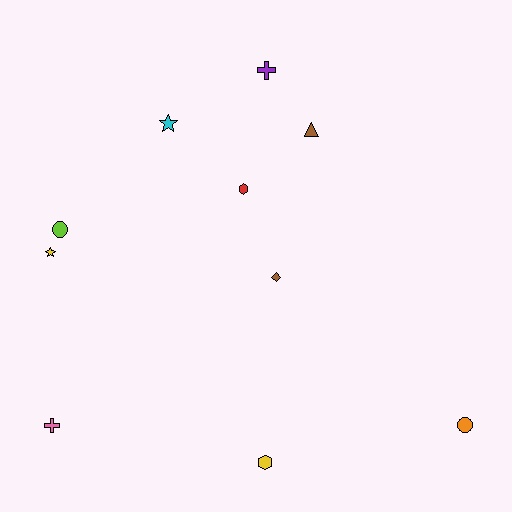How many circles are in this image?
There are 2 circles.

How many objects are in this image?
There are 10 objects.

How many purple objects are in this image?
There is 1 purple object.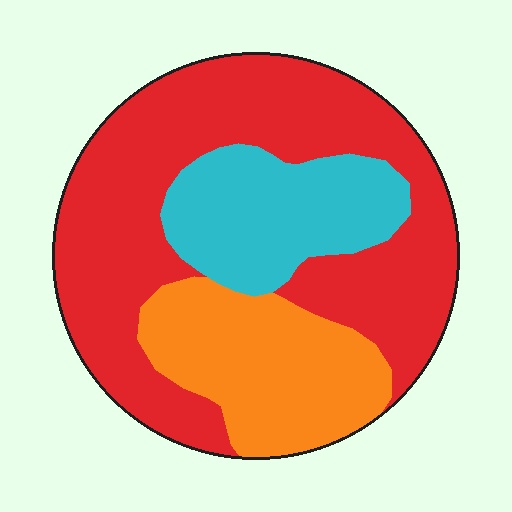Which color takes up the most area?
Red, at roughly 55%.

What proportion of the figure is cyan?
Cyan takes up about one fifth (1/5) of the figure.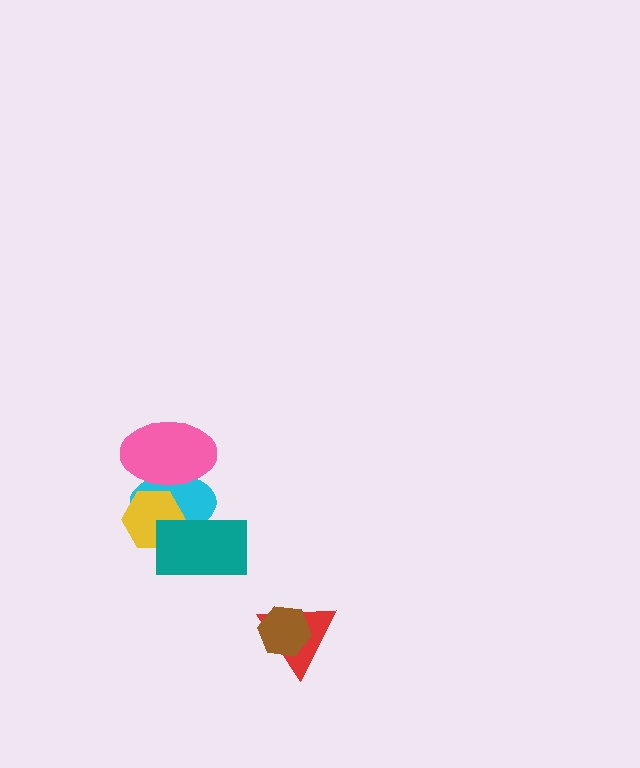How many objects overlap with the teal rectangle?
2 objects overlap with the teal rectangle.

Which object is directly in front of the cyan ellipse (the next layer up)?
The yellow hexagon is directly in front of the cyan ellipse.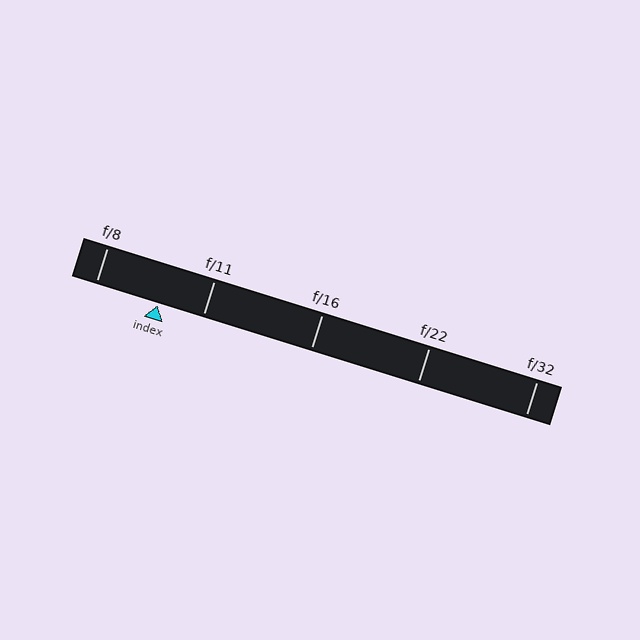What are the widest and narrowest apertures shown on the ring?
The widest aperture shown is f/8 and the narrowest is f/32.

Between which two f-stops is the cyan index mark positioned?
The index mark is between f/8 and f/11.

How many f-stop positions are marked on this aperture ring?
There are 5 f-stop positions marked.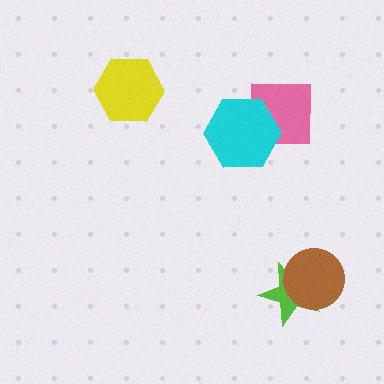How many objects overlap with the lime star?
1 object overlaps with the lime star.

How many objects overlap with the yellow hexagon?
0 objects overlap with the yellow hexagon.